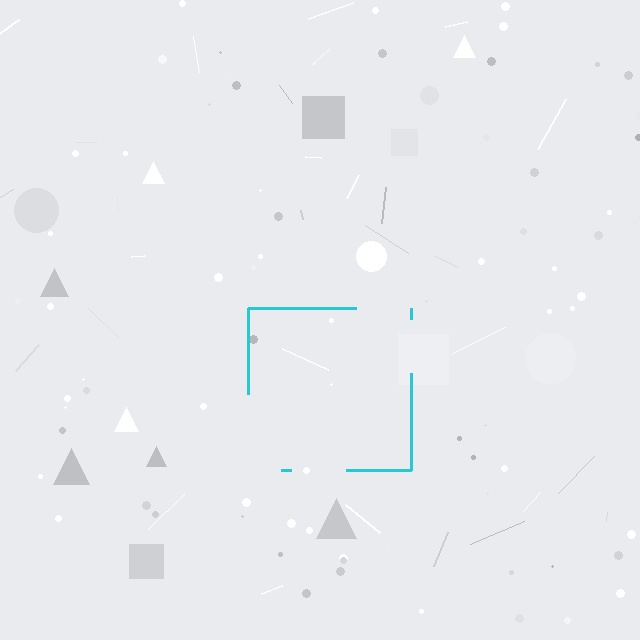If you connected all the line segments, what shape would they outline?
They would outline a square.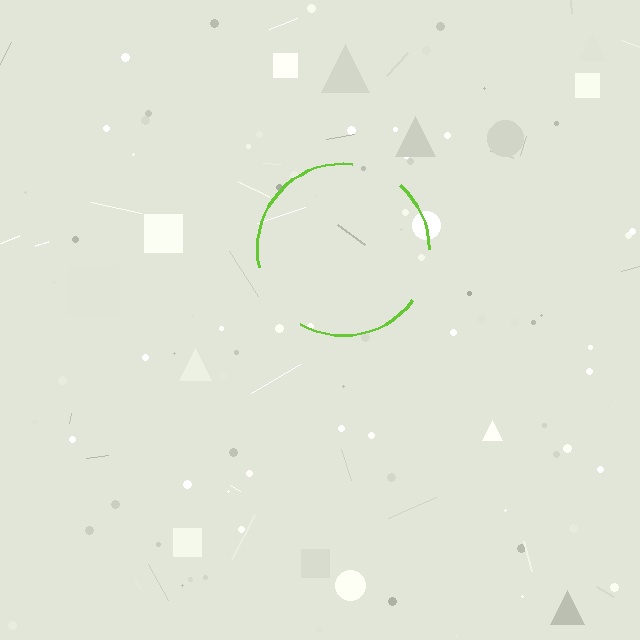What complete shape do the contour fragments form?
The contour fragments form a circle.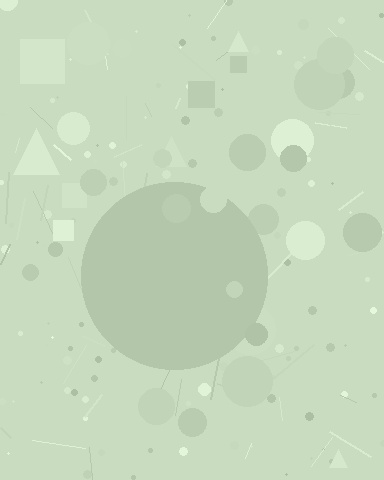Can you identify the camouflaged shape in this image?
The camouflaged shape is a circle.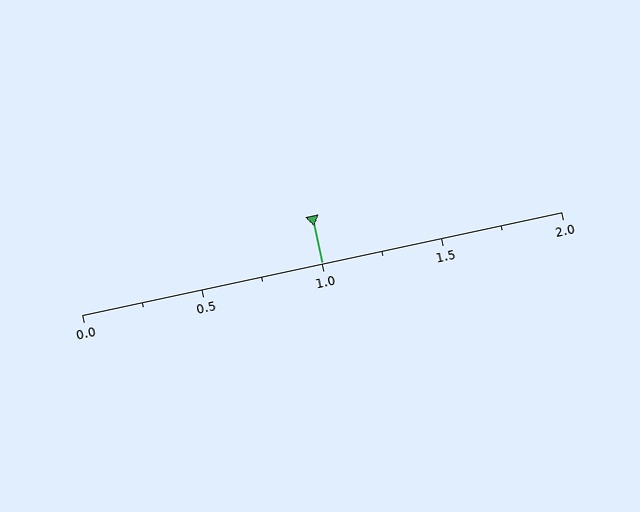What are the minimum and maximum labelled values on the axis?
The axis runs from 0.0 to 2.0.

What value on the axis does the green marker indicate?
The marker indicates approximately 1.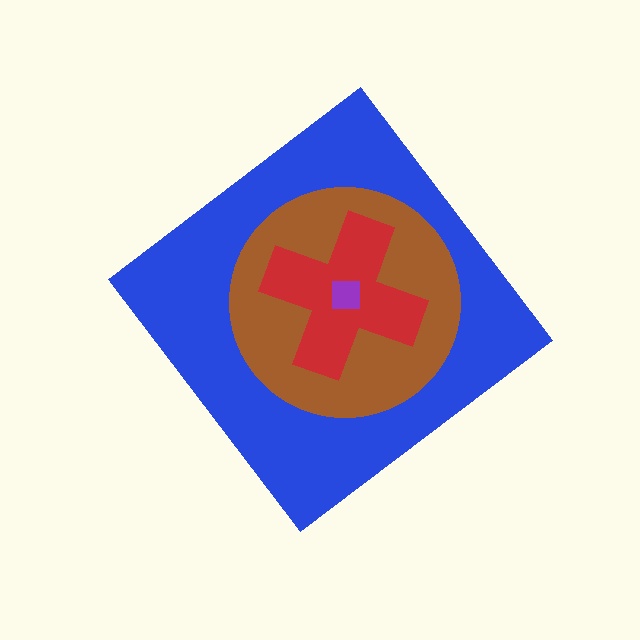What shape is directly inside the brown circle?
The red cross.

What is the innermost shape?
The purple square.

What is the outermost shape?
The blue diamond.